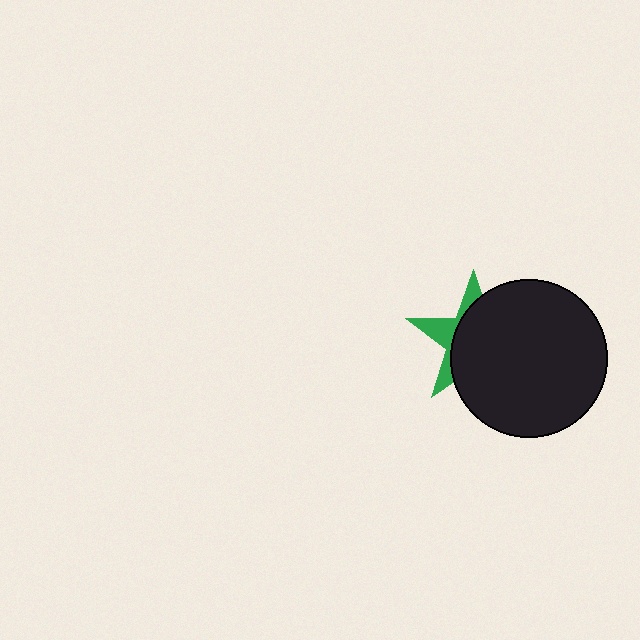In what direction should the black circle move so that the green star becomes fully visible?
The black circle should move right. That is the shortest direction to clear the overlap and leave the green star fully visible.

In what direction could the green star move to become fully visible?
The green star could move left. That would shift it out from behind the black circle entirely.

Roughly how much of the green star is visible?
A small part of it is visible (roughly 31%).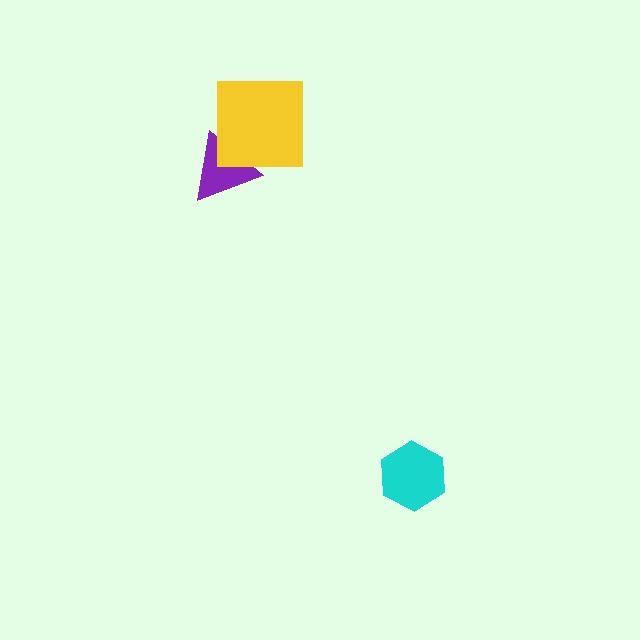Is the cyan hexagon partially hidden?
No, no other shape covers it.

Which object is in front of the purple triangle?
The yellow square is in front of the purple triangle.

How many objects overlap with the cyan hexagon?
0 objects overlap with the cyan hexagon.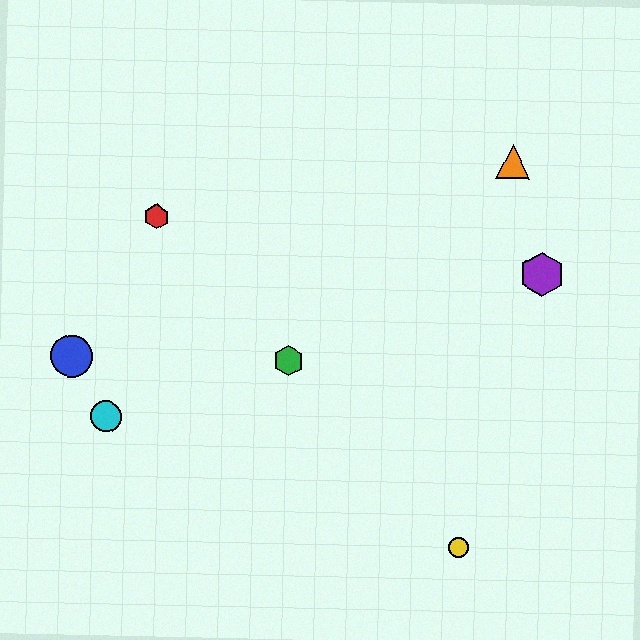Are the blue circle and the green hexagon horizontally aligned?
Yes, both are at y≈356.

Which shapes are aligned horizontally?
The blue circle, the green hexagon are aligned horizontally.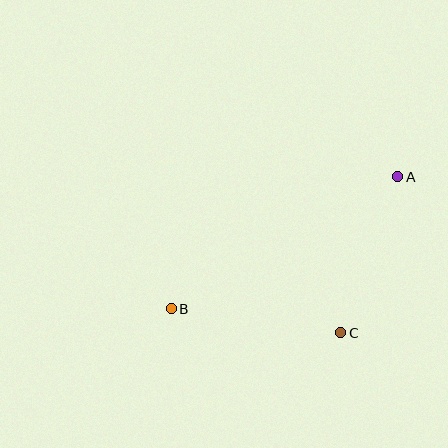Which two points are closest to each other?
Points A and C are closest to each other.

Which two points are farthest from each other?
Points A and B are farthest from each other.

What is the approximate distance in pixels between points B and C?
The distance between B and C is approximately 171 pixels.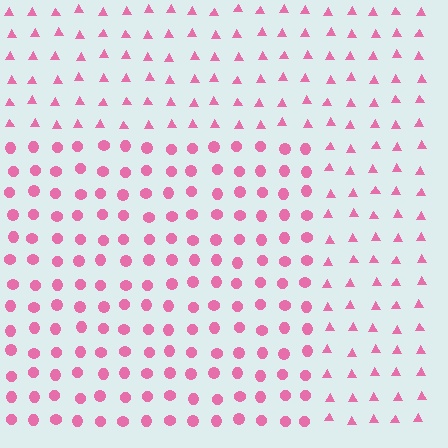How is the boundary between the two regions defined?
The boundary is defined by a change in element shape: circles inside vs. triangles outside. All elements share the same color and spacing.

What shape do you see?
I see a rectangle.